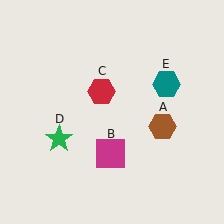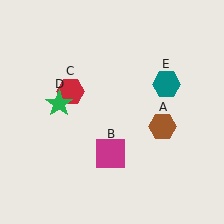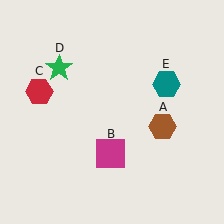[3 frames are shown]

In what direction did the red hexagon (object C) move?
The red hexagon (object C) moved left.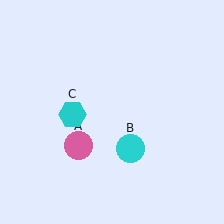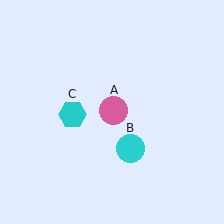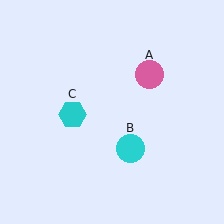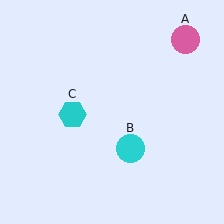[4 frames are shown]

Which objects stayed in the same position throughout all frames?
Cyan circle (object B) and cyan hexagon (object C) remained stationary.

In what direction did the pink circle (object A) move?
The pink circle (object A) moved up and to the right.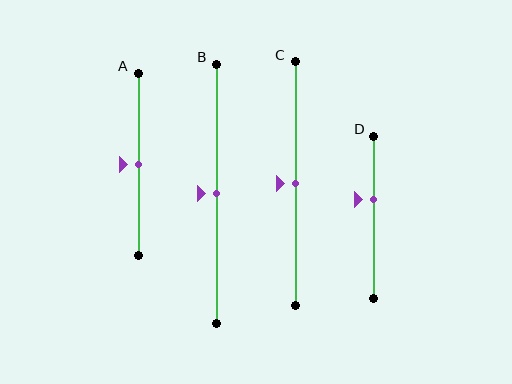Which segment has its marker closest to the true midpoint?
Segment A has its marker closest to the true midpoint.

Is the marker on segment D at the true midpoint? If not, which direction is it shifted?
No, the marker on segment D is shifted upward by about 11% of the segment length.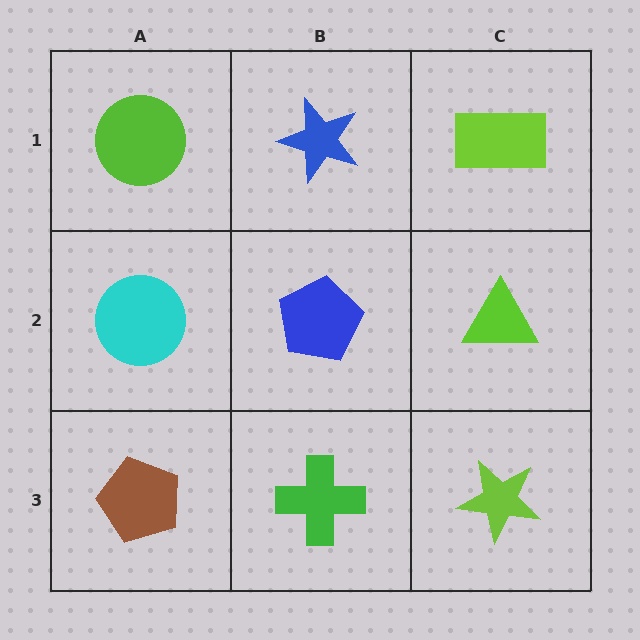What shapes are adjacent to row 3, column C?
A lime triangle (row 2, column C), a green cross (row 3, column B).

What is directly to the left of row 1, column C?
A blue star.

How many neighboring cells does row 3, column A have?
2.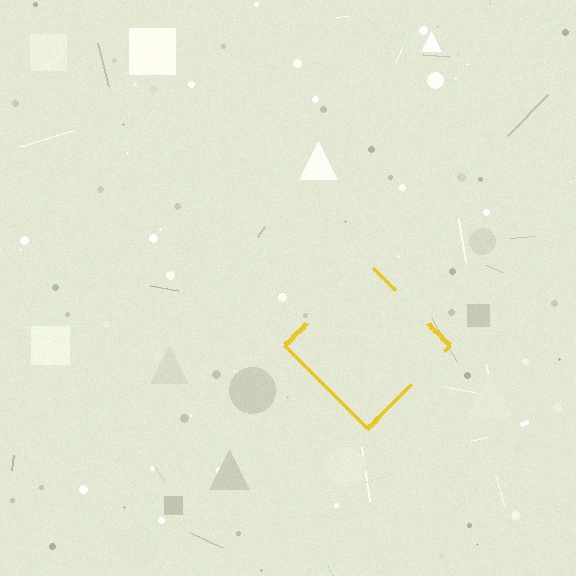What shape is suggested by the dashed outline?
The dashed outline suggests a diamond.